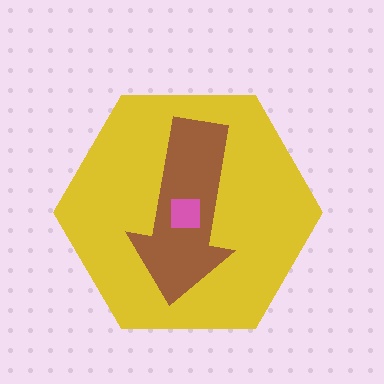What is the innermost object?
The pink square.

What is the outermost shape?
The yellow hexagon.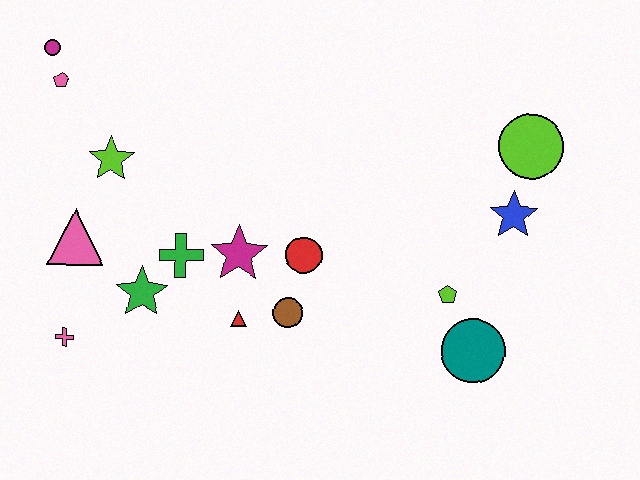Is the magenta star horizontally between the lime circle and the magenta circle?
Yes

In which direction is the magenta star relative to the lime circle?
The magenta star is to the left of the lime circle.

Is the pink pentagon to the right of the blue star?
No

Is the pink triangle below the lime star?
Yes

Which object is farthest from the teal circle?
The magenta circle is farthest from the teal circle.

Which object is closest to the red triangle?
The brown circle is closest to the red triangle.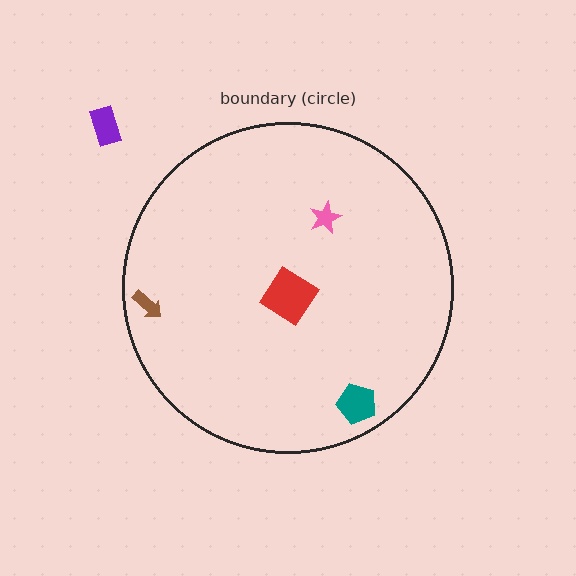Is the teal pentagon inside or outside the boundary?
Inside.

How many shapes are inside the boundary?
4 inside, 1 outside.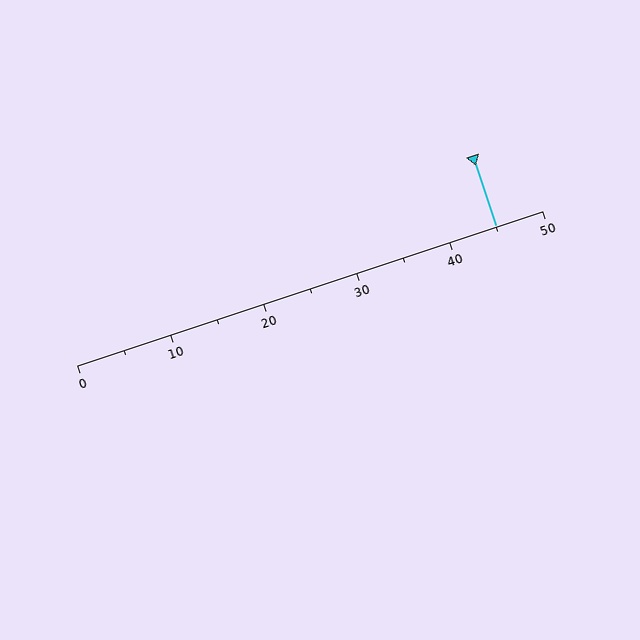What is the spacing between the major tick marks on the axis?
The major ticks are spaced 10 apart.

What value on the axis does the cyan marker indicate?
The marker indicates approximately 45.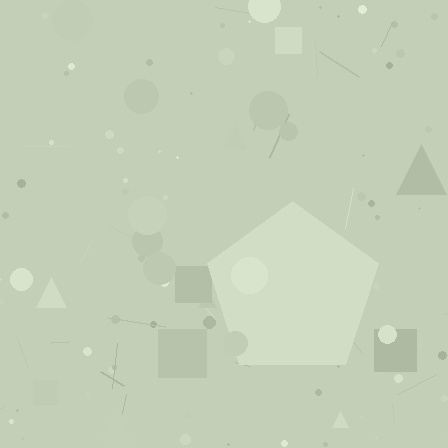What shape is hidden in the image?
A pentagon is hidden in the image.